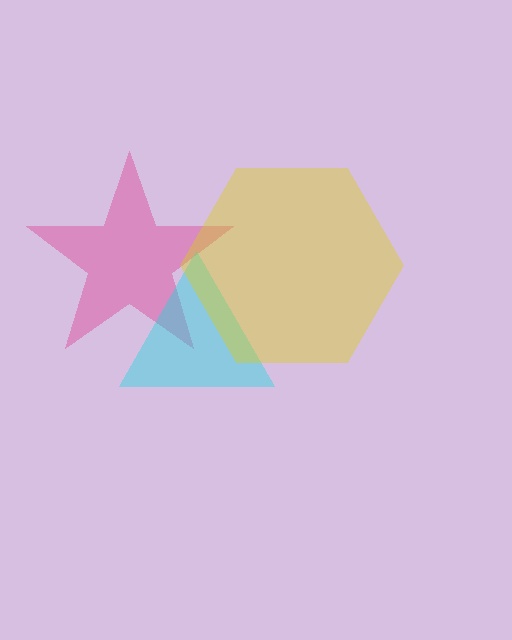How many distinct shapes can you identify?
There are 3 distinct shapes: a pink star, a cyan triangle, a yellow hexagon.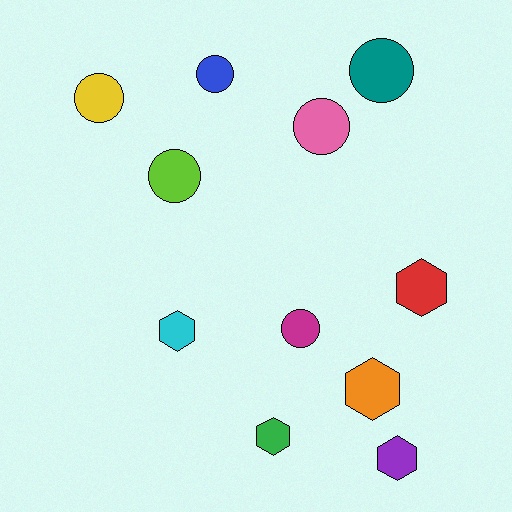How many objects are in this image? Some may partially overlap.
There are 11 objects.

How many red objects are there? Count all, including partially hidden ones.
There is 1 red object.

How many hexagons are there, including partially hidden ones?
There are 5 hexagons.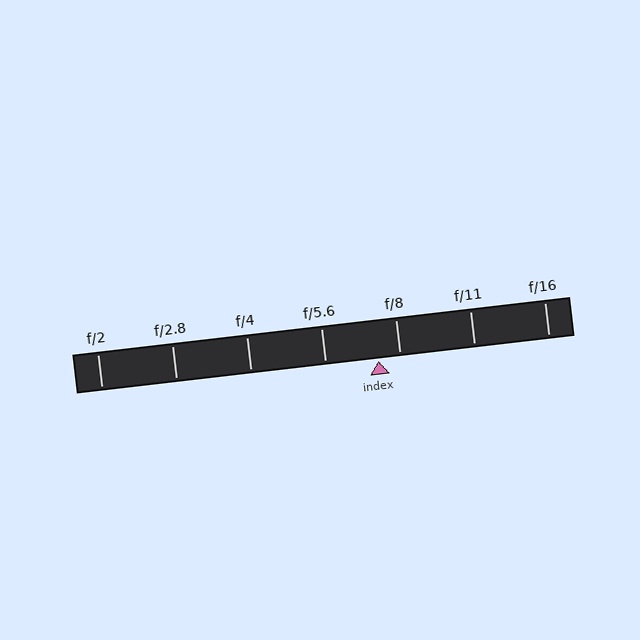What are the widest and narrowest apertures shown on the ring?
The widest aperture shown is f/2 and the narrowest is f/16.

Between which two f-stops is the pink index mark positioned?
The index mark is between f/5.6 and f/8.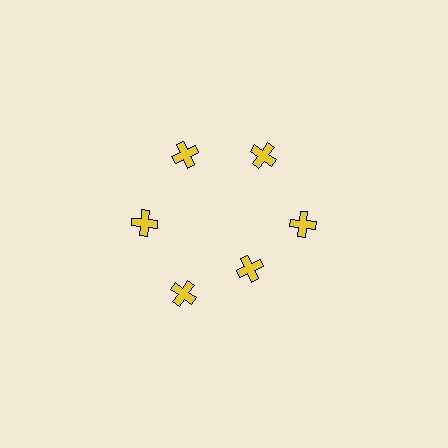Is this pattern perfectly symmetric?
No. The 6 yellow crosses are arranged in a ring, but one element near the 5 o'clock position is pulled inward toward the center, breaking the 6-fold rotational symmetry.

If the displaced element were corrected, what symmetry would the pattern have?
It would have 6-fold rotational symmetry — the pattern would map onto itself every 60 degrees.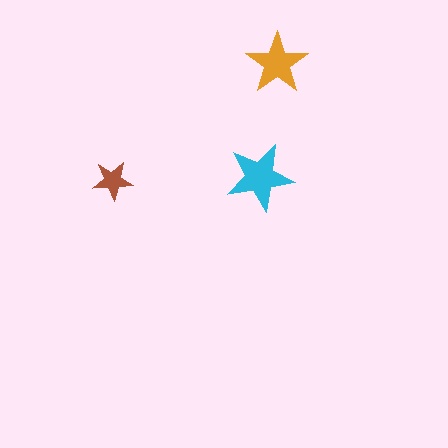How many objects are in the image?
There are 3 objects in the image.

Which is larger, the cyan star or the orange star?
The cyan one.